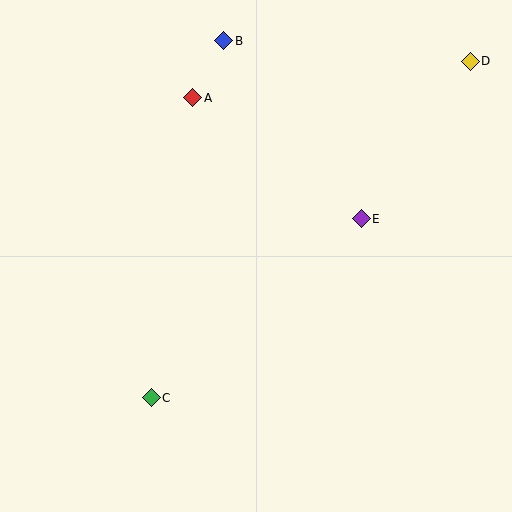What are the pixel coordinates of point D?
Point D is at (470, 61).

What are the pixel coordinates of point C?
Point C is at (151, 398).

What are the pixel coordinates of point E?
Point E is at (361, 219).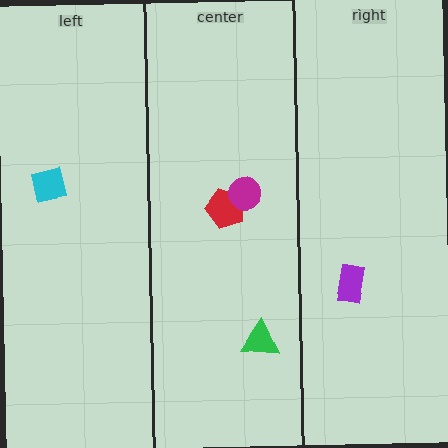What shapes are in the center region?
The red pentagon, the green triangle, the magenta circle.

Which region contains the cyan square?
The left region.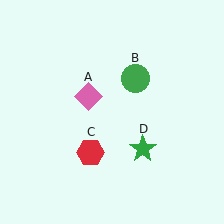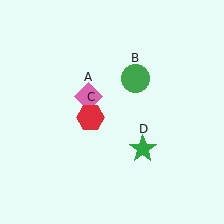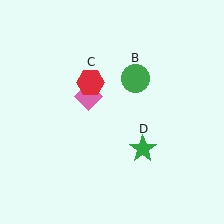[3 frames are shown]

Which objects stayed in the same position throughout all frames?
Pink diamond (object A) and green circle (object B) and green star (object D) remained stationary.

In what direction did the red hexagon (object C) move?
The red hexagon (object C) moved up.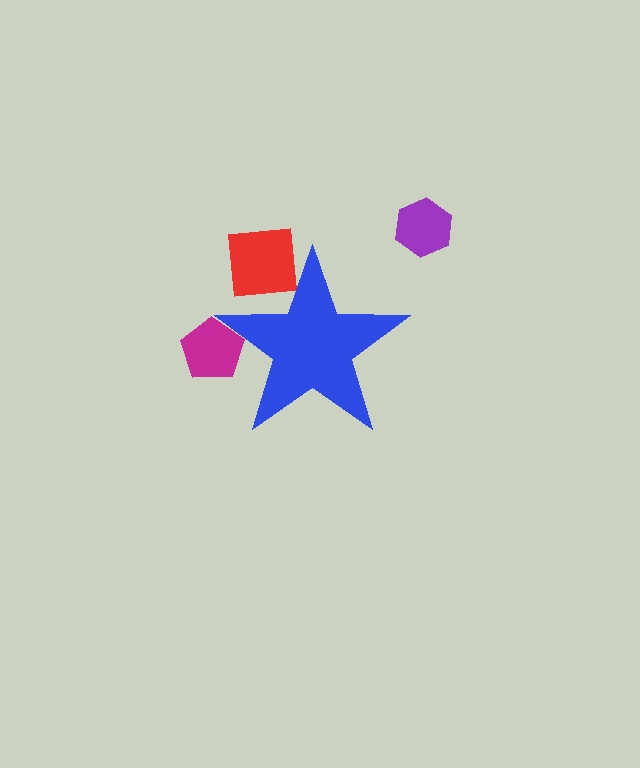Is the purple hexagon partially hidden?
No, the purple hexagon is fully visible.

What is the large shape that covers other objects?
A blue star.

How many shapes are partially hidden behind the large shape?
2 shapes are partially hidden.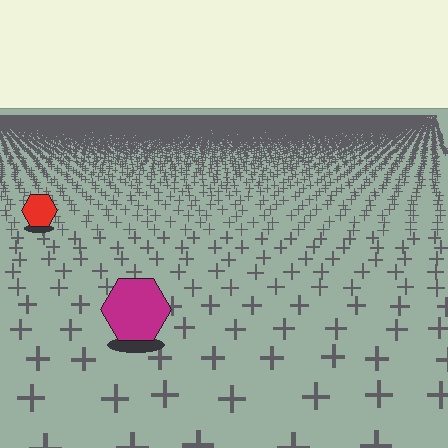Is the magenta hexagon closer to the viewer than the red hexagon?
Yes. The magenta hexagon is closer — you can tell from the texture gradient: the ground texture is coarser near it.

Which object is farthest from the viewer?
The red hexagon is farthest from the viewer. It appears smaller and the ground texture around it is denser.